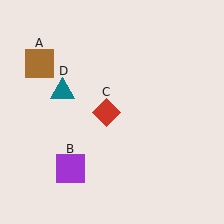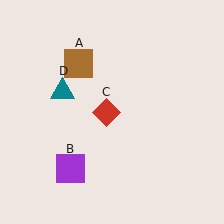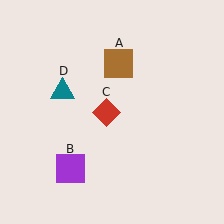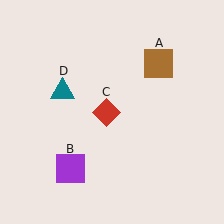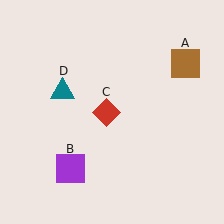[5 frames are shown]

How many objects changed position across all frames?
1 object changed position: brown square (object A).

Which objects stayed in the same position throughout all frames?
Purple square (object B) and red diamond (object C) and teal triangle (object D) remained stationary.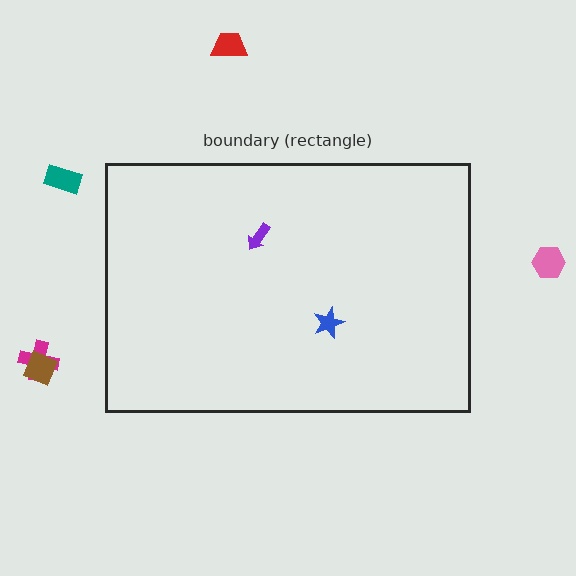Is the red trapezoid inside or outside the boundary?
Outside.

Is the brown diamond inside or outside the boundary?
Outside.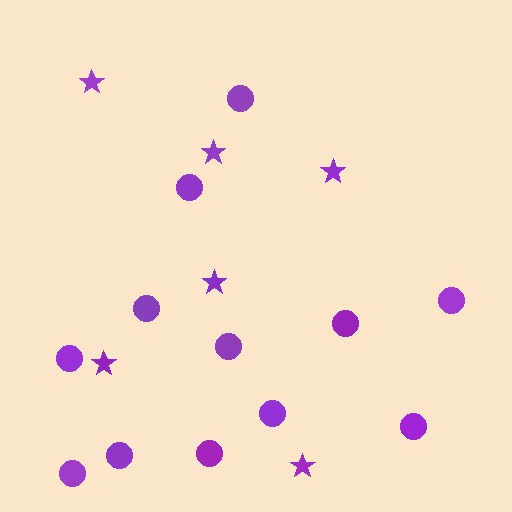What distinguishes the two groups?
There are 2 groups: one group of stars (6) and one group of circles (12).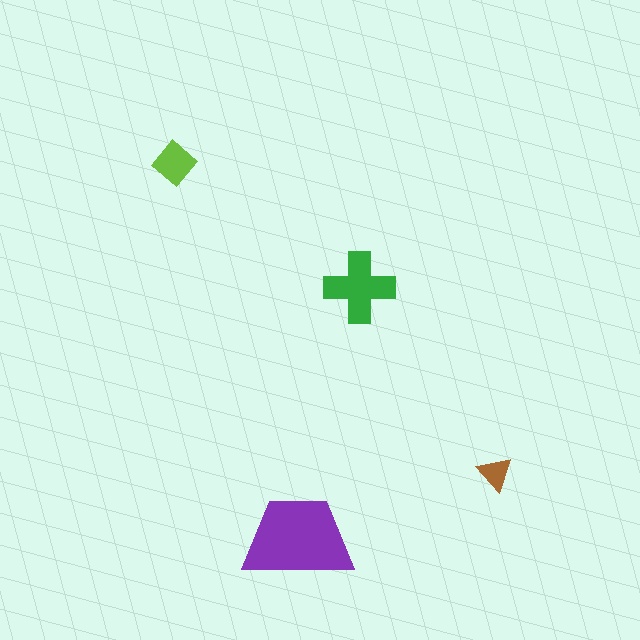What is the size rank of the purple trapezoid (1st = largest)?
1st.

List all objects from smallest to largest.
The brown triangle, the lime diamond, the green cross, the purple trapezoid.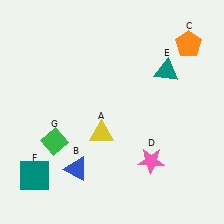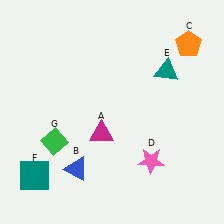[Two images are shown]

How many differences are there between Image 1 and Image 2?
There is 1 difference between the two images.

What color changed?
The triangle (A) changed from yellow in Image 1 to magenta in Image 2.